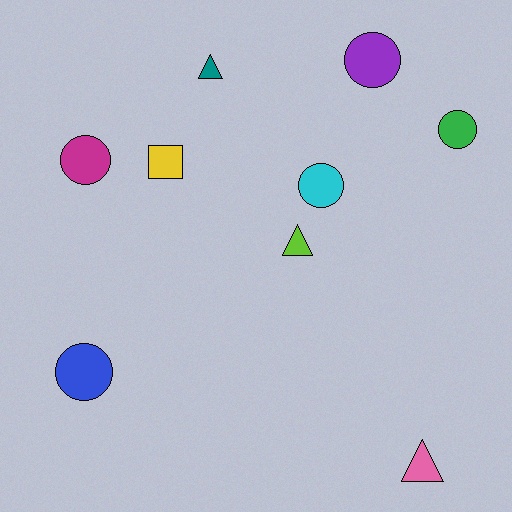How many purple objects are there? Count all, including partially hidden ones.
There is 1 purple object.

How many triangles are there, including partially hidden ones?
There are 3 triangles.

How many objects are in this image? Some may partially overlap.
There are 9 objects.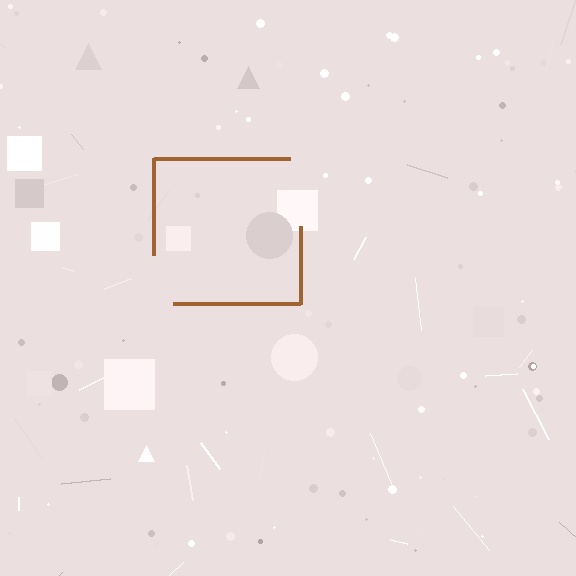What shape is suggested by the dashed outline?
The dashed outline suggests a square.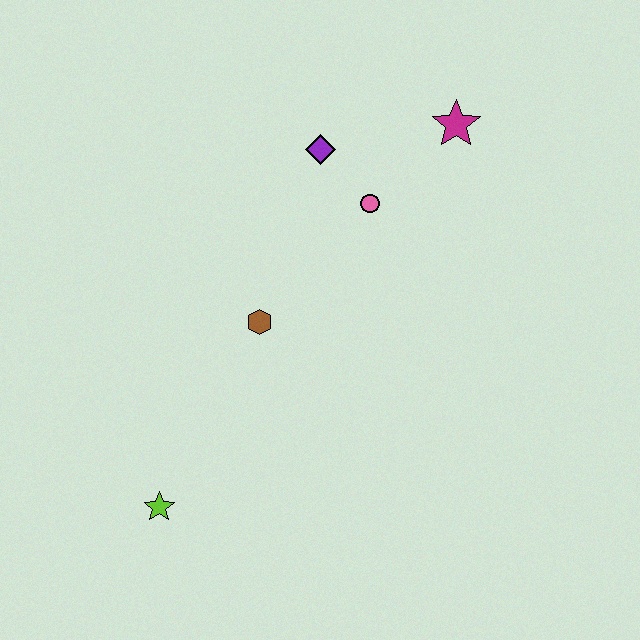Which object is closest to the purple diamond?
The pink circle is closest to the purple diamond.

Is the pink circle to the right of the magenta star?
No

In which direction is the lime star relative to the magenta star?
The lime star is below the magenta star.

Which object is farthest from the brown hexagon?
The magenta star is farthest from the brown hexagon.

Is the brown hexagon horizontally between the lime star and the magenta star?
Yes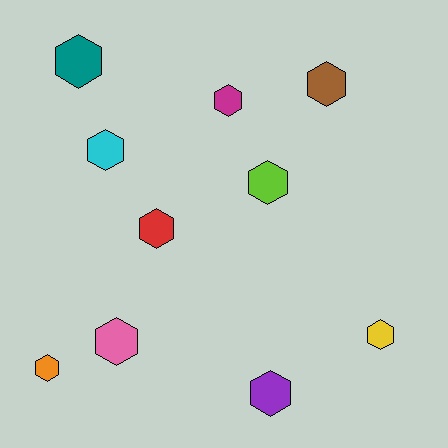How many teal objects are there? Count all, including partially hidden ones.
There is 1 teal object.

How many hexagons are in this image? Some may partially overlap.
There are 10 hexagons.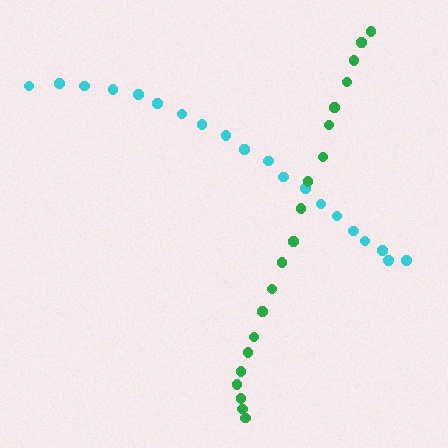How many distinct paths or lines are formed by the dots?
There are 2 distinct paths.